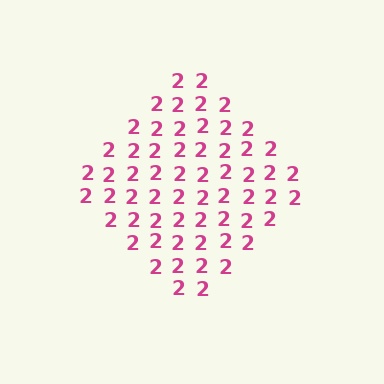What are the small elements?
The small elements are digit 2's.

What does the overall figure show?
The overall figure shows a diamond.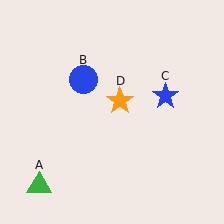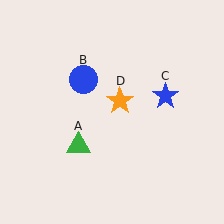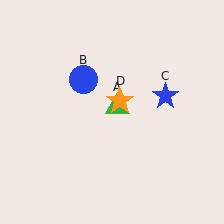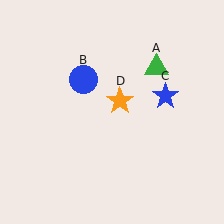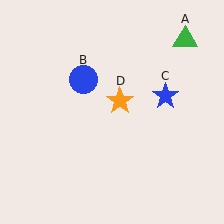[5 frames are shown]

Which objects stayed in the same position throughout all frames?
Blue circle (object B) and blue star (object C) and orange star (object D) remained stationary.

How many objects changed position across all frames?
1 object changed position: green triangle (object A).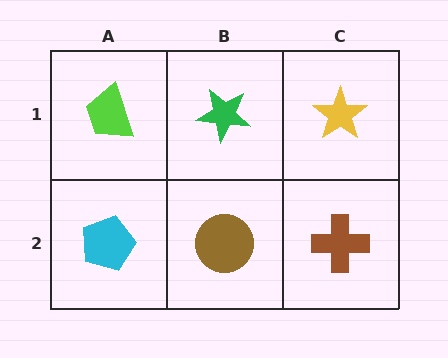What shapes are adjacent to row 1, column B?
A brown circle (row 2, column B), a lime trapezoid (row 1, column A), a yellow star (row 1, column C).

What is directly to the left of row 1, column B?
A lime trapezoid.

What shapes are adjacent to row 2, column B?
A green star (row 1, column B), a cyan pentagon (row 2, column A), a brown cross (row 2, column C).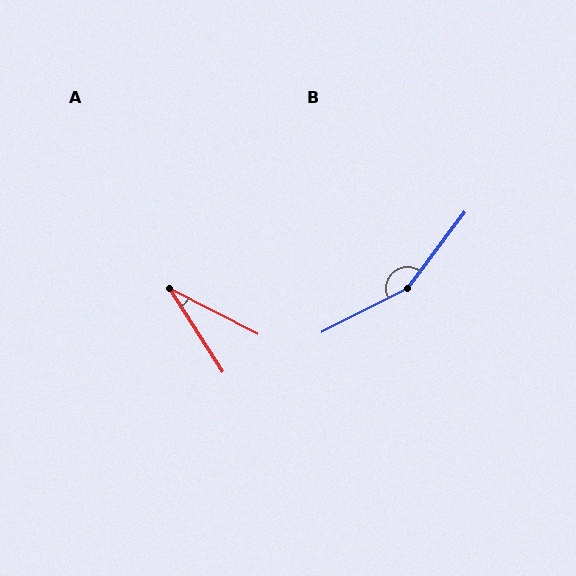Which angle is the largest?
B, at approximately 154 degrees.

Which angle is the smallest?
A, at approximately 30 degrees.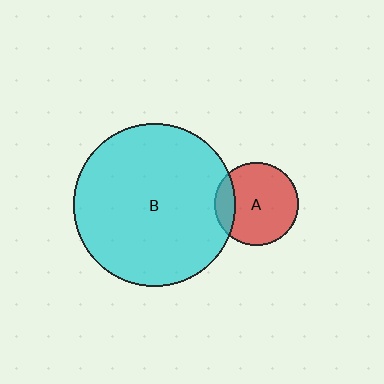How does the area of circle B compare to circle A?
Approximately 3.8 times.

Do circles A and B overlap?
Yes.